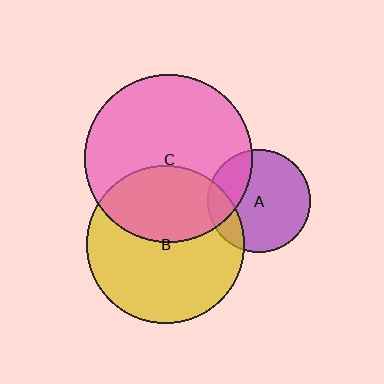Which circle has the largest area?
Circle C (pink).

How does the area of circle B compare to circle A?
Approximately 2.4 times.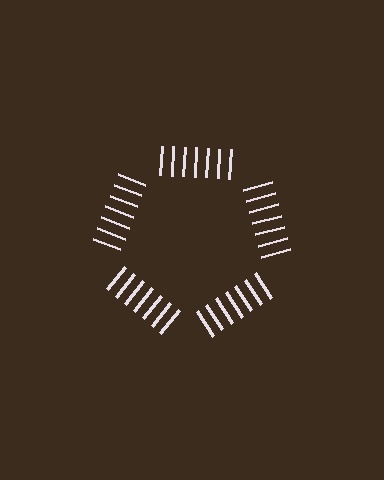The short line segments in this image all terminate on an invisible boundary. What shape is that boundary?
An illusory pentagon — the line segments terminate on its edges but no continuous stroke is drawn.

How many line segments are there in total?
35 — 7 along each of the 5 edges.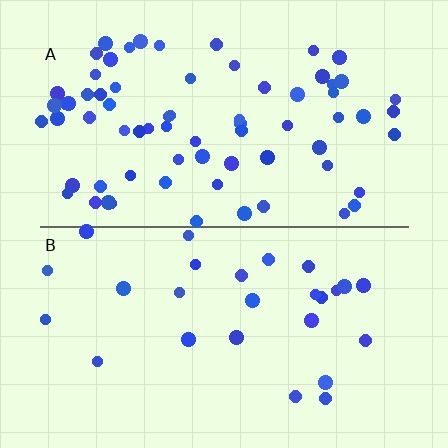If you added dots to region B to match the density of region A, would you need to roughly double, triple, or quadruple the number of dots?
Approximately triple.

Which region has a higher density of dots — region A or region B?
A (the top).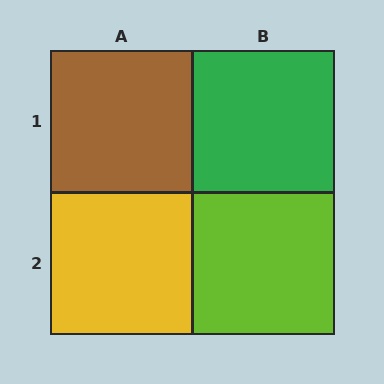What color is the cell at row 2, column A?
Yellow.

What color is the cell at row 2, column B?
Lime.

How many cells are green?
1 cell is green.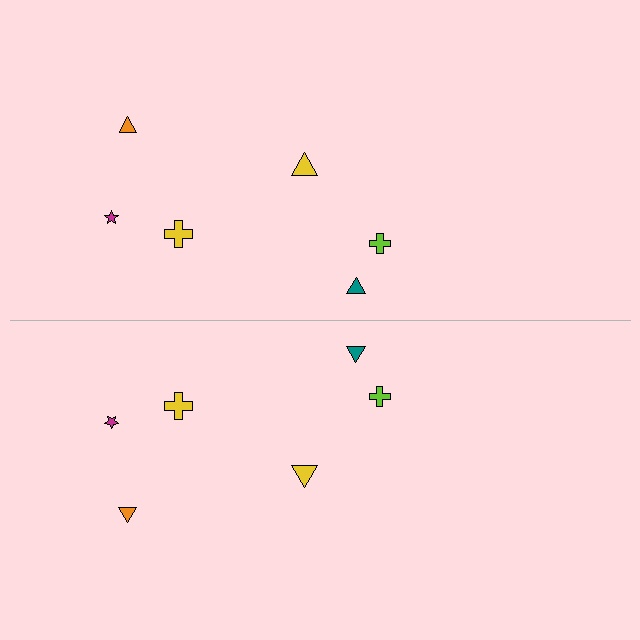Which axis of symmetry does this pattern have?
The pattern has a horizontal axis of symmetry running through the center of the image.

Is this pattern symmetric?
Yes, this pattern has bilateral (reflection) symmetry.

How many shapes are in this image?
There are 12 shapes in this image.